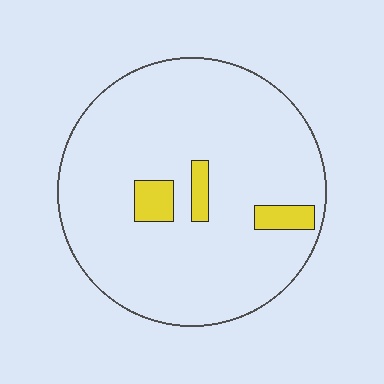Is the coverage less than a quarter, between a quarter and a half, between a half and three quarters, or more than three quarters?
Less than a quarter.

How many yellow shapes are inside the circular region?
3.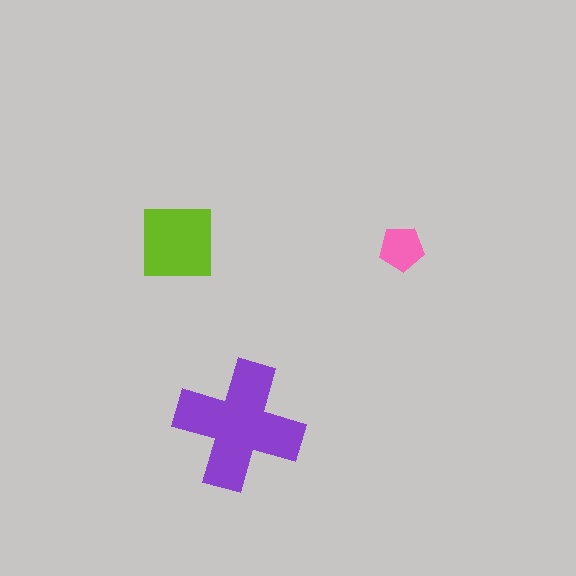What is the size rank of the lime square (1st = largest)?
2nd.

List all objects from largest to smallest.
The purple cross, the lime square, the pink pentagon.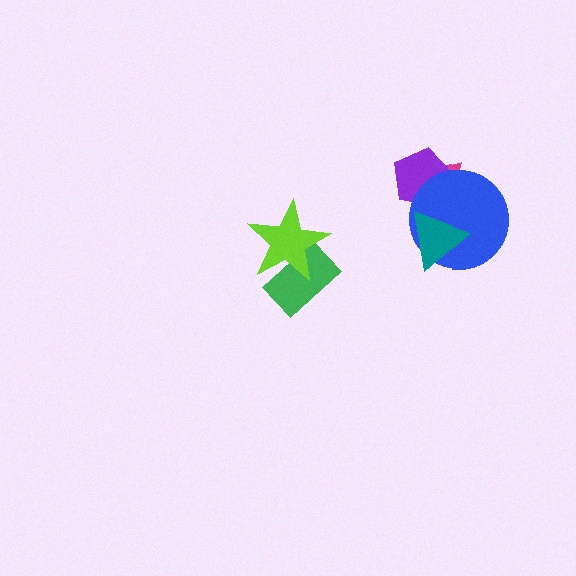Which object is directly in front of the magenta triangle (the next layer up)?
The purple pentagon is directly in front of the magenta triangle.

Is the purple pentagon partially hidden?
Yes, it is partially covered by another shape.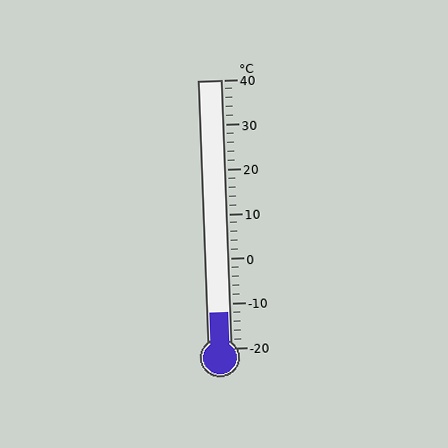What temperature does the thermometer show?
The thermometer shows approximately -12°C.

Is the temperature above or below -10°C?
The temperature is below -10°C.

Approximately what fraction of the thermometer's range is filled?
The thermometer is filled to approximately 15% of its range.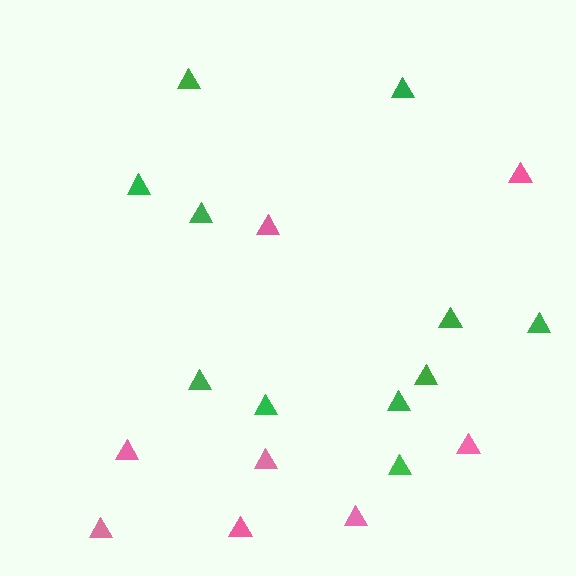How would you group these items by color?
There are 2 groups: one group of pink triangles (8) and one group of green triangles (11).